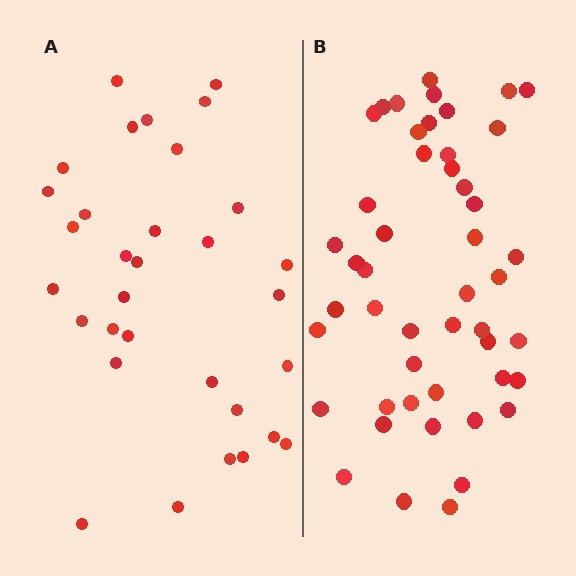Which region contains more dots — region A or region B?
Region B (the right region) has more dots.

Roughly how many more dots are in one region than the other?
Region B has approximately 15 more dots than region A.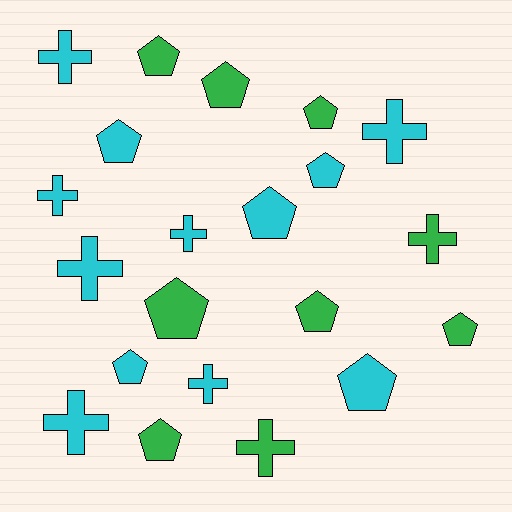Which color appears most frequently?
Cyan, with 12 objects.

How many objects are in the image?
There are 21 objects.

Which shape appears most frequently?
Pentagon, with 12 objects.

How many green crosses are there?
There are 2 green crosses.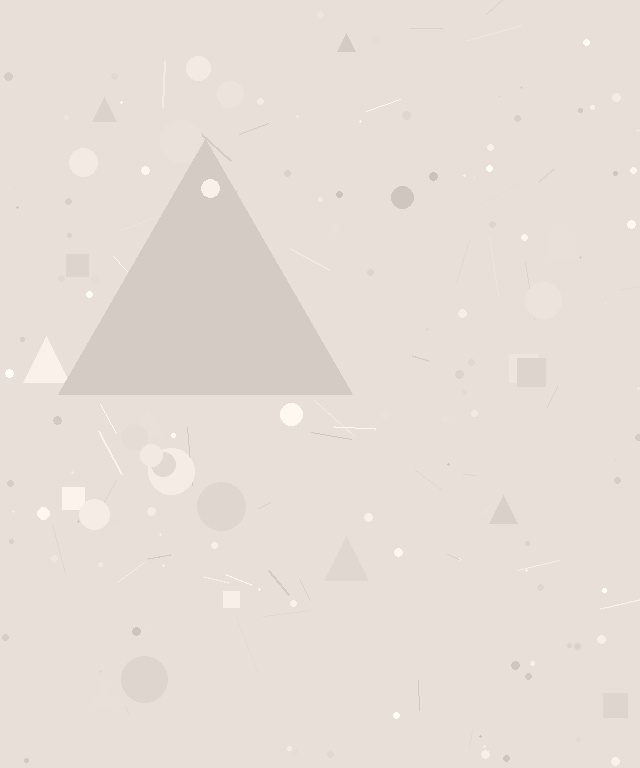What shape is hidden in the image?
A triangle is hidden in the image.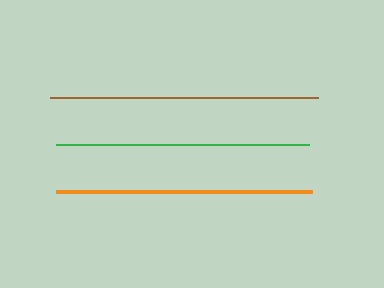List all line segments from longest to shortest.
From longest to shortest: brown, orange, green.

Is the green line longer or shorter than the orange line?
The orange line is longer than the green line.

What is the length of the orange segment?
The orange segment is approximately 256 pixels long.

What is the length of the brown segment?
The brown segment is approximately 268 pixels long.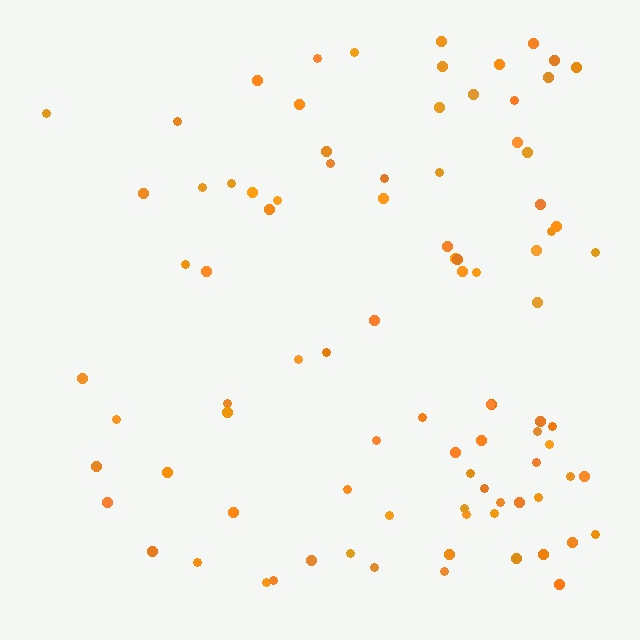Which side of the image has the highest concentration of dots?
The right.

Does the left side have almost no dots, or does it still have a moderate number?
Still a moderate number, just noticeably fewer than the right.